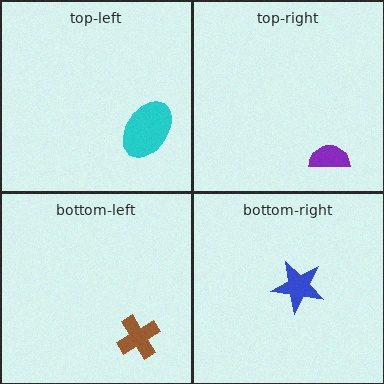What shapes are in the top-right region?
The purple semicircle.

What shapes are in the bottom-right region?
The blue star.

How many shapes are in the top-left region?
1.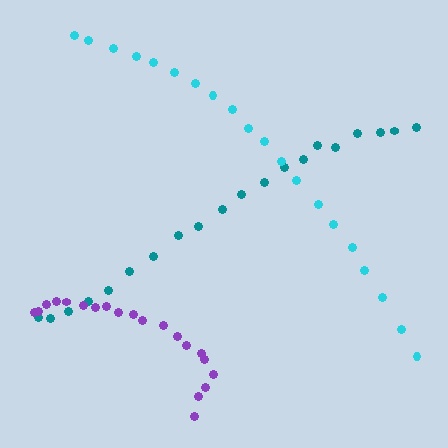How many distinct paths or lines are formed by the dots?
There are 3 distinct paths.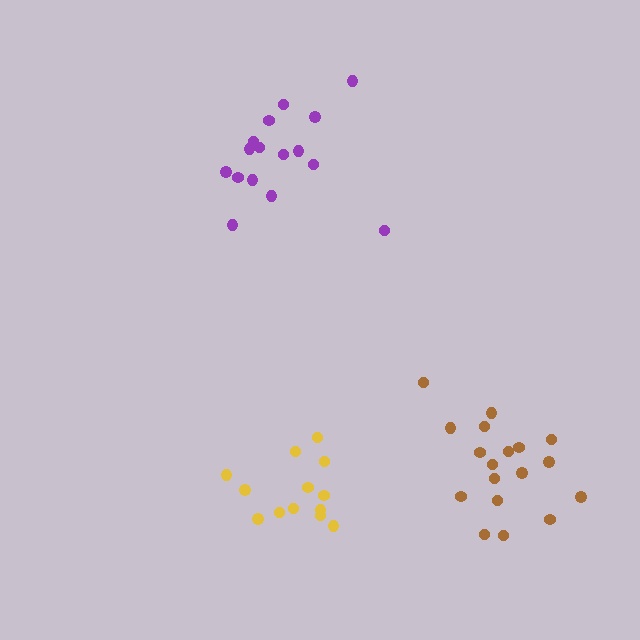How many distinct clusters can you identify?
There are 3 distinct clusters.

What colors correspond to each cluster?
The clusters are colored: purple, brown, yellow.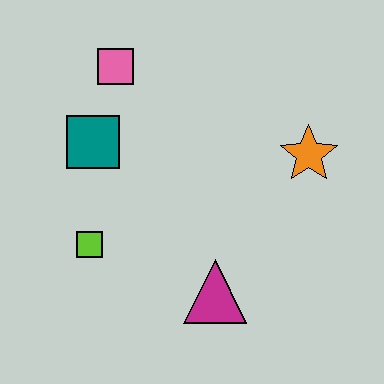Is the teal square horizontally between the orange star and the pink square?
No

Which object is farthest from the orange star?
The lime square is farthest from the orange star.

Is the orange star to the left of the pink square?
No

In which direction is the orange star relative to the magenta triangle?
The orange star is above the magenta triangle.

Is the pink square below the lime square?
No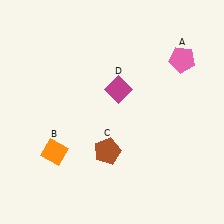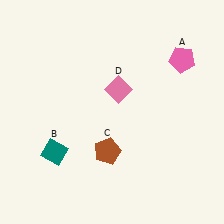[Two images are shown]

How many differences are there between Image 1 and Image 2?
There are 2 differences between the two images.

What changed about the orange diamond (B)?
In Image 1, B is orange. In Image 2, it changed to teal.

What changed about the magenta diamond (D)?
In Image 1, D is magenta. In Image 2, it changed to pink.